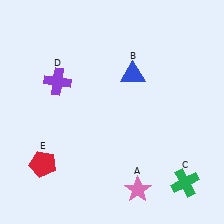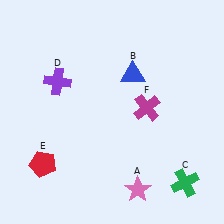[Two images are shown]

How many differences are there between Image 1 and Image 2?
There is 1 difference between the two images.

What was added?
A magenta cross (F) was added in Image 2.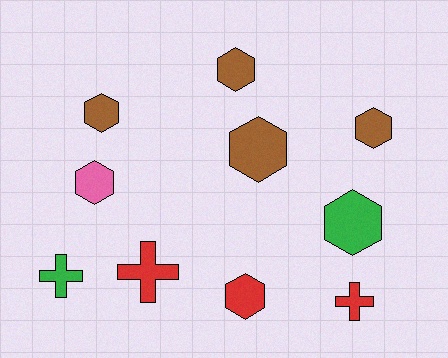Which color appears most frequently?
Brown, with 4 objects.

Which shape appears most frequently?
Hexagon, with 7 objects.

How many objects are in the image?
There are 10 objects.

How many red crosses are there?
There are 2 red crosses.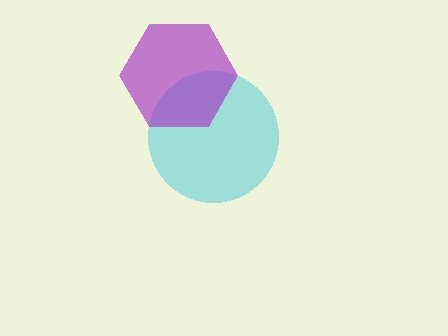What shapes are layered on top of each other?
The layered shapes are: a cyan circle, a purple hexagon.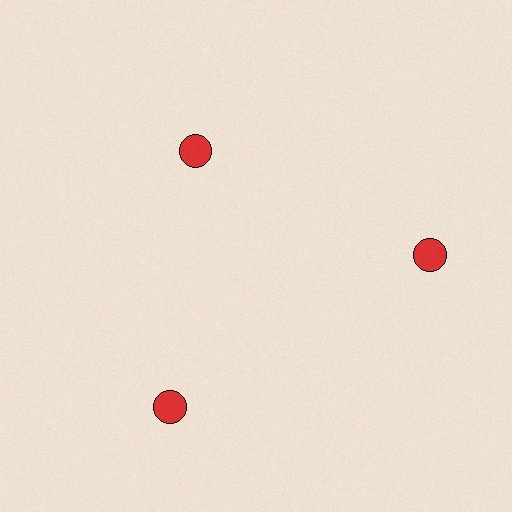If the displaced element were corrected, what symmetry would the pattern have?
It would have 3-fold rotational symmetry — the pattern would map onto itself every 120 degrees.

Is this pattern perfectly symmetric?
No. The 3 red circles are arranged in a ring, but one element near the 11 o'clock position is pulled inward toward the center, breaking the 3-fold rotational symmetry.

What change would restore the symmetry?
The symmetry would be restored by moving it outward, back onto the ring so that all 3 circles sit at equal angles and equal distance from the center.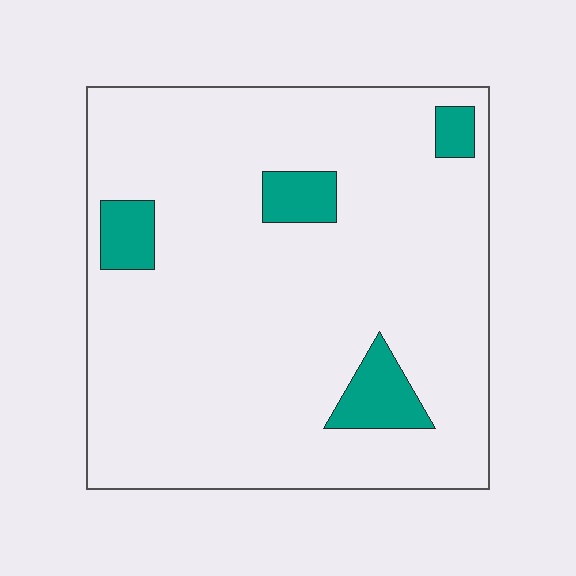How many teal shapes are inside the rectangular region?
4.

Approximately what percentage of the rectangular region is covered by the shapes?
Approximately 10%.